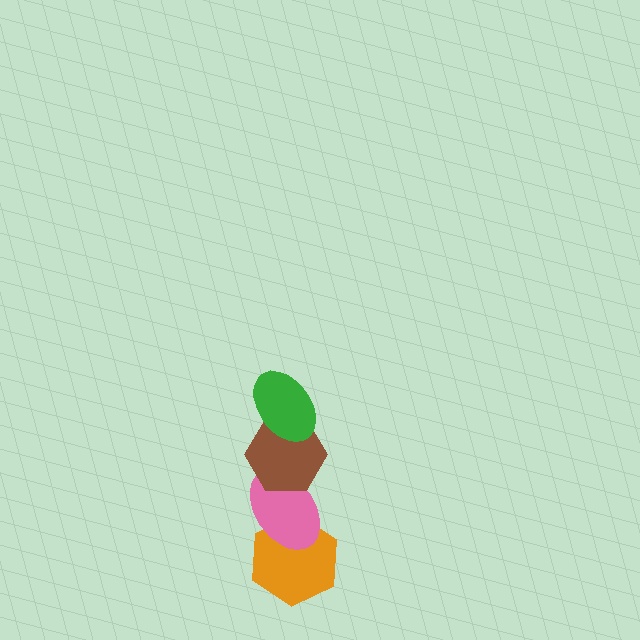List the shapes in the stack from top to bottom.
From top to bottom: the green ellipse, the brown hexagon, the pink ellipse, the orange hexagon.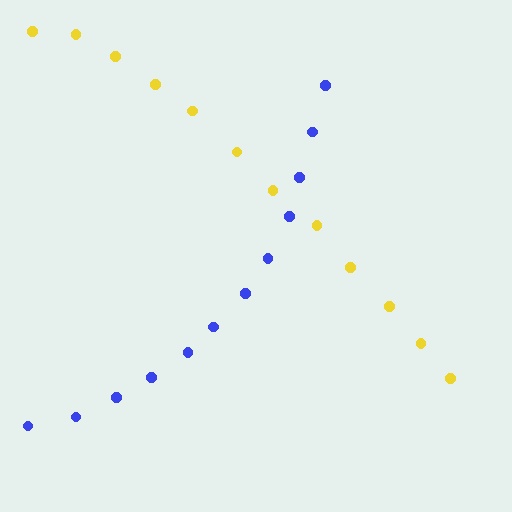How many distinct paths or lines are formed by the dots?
There are 2 distinct paths.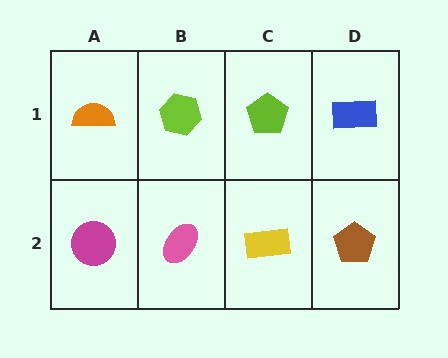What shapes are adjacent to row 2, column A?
An orange semicircle (row 1, column A), a pink ellipse (row 2, column B).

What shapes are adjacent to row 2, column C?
A lime pentagon (row 1, column C), a pink ellipse (row 2, column B), a brown pentagon (row 2, column D).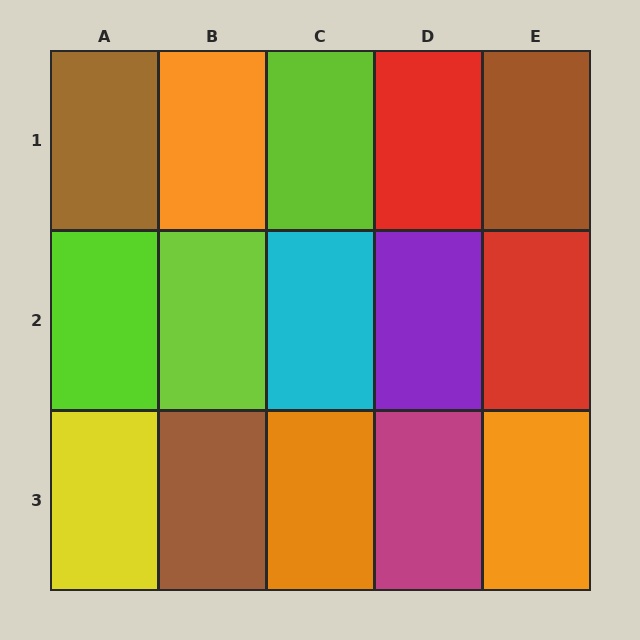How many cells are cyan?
1 cell is cyan.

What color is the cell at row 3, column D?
Magenta.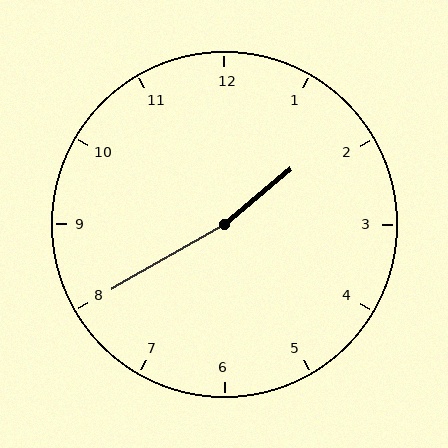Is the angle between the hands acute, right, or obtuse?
It is obtuse.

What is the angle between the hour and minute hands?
Approximately 170 degrees.